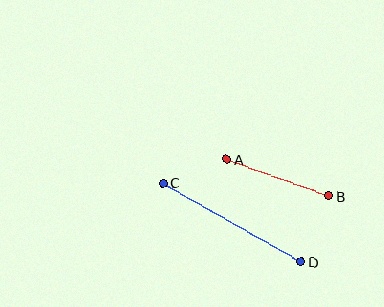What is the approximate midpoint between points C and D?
The midpoint is at approximately (232, 222) pixels.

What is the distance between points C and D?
The distance is approximately 159 pixels.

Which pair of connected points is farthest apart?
Points C and D are farthest apart.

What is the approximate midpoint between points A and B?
The midpoint is at approximately (278, 177) pixels.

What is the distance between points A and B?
The distance is approximately 109 pixels.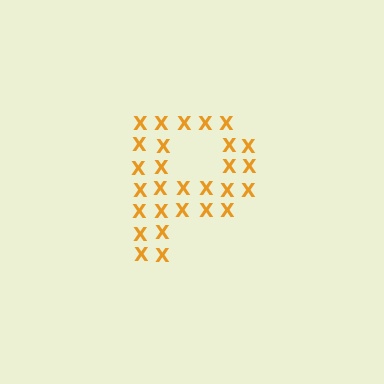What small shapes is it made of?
It is made of small letter X's.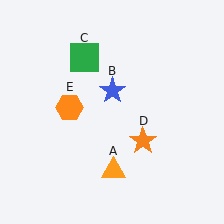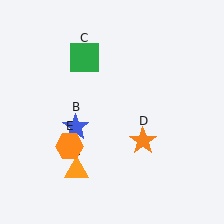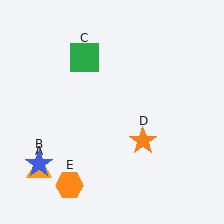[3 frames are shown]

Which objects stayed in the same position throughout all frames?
Green square (object C) and orange star (object D) remained stationary.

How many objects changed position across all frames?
3 objects changed position: orange triangle (object A), blue star (object B), orange hexagon (object E).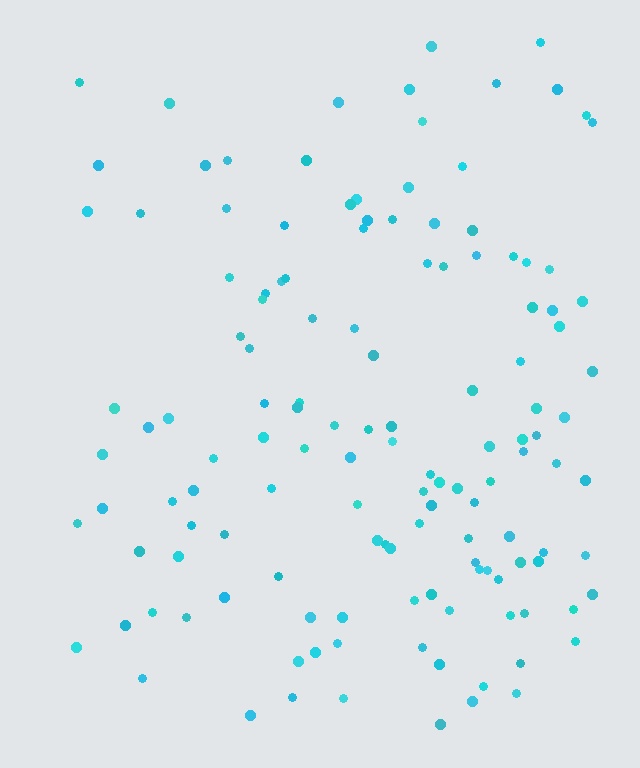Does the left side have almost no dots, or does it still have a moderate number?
Still a moderate number, just noticeably fewer than the right.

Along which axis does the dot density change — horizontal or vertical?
Horizontal.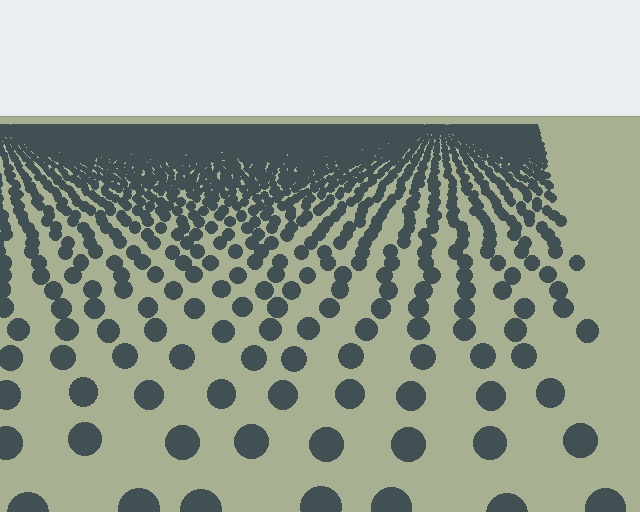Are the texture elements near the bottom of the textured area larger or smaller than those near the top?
Larger. Near the bottom, elements are closer to the viewer and appear at a bigger on-screen size.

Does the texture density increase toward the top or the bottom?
Density increases toward the top.